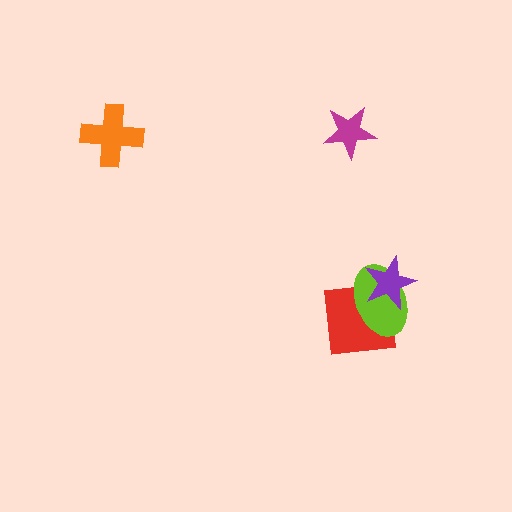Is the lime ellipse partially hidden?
Yes, it is partially covered by another shape.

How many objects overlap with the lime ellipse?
2 objects overlap with the lime ellipse.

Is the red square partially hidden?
Yes, it is partially covered by another shape.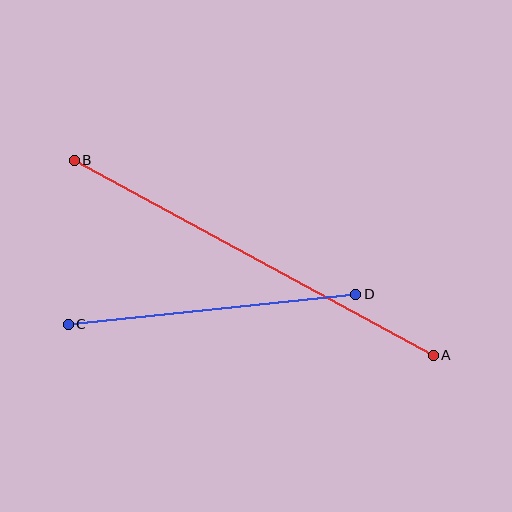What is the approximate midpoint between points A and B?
The midpoint is at approximately (254, 258) pixels.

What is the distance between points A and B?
The distance is approximately 409 pixels.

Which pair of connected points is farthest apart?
Points A and B are farthest apart.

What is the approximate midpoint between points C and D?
The midpoint is at approximately (212, 309) pixels.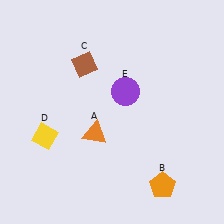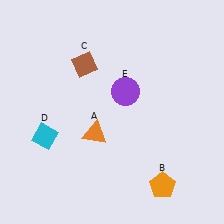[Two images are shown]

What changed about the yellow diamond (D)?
In Image 1, D is yellow. In Image 2, it changed to cyan.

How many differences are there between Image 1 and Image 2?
There is 1 difference between the two images.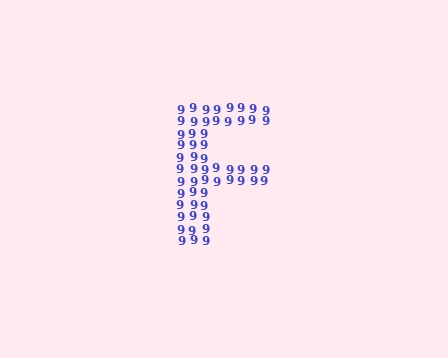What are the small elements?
The small elements are digit 9's.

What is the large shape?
The large shape is the letter F.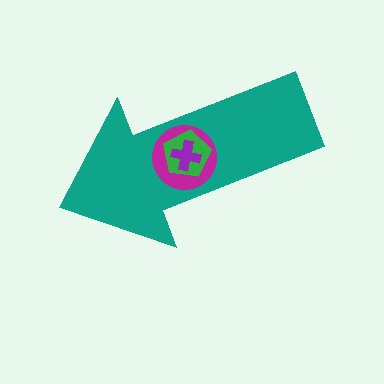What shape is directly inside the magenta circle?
The green pentagon.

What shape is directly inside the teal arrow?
The magenta circle.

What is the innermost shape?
The purple cross.